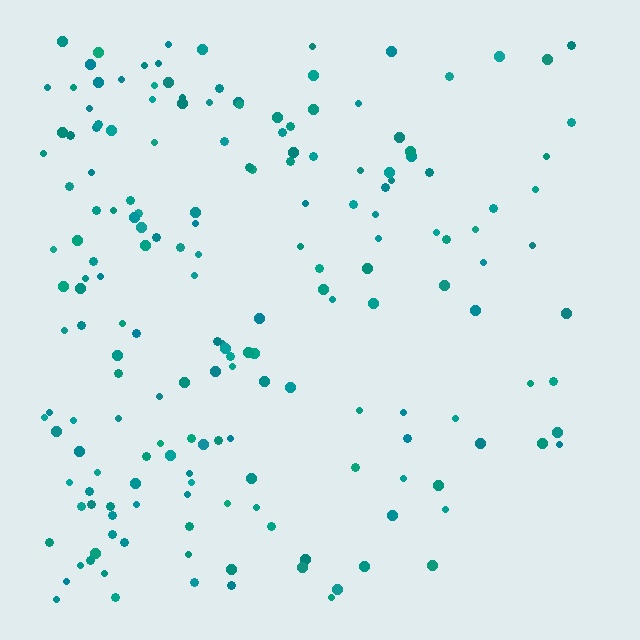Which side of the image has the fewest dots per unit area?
The right.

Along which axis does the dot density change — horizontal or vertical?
Horizontal.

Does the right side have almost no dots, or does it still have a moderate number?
Still a moderate number, just noticeably fewer than the left.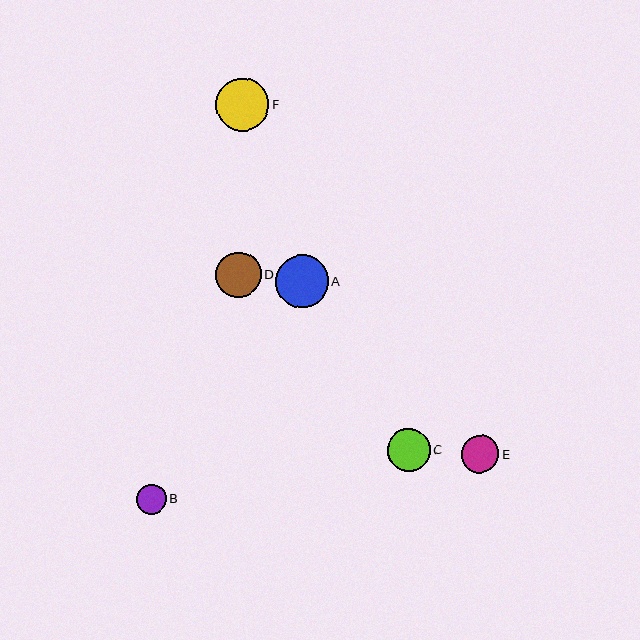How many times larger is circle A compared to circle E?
Circle A is approximately 1.4 times the size of circle E.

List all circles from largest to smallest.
From largest to smallest: F, A, D, C, E, B.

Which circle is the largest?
Circle F is the largest with a size of approximately 53 pixels.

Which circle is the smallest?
Circle B is the smallest with a size of approximately 30 pixels.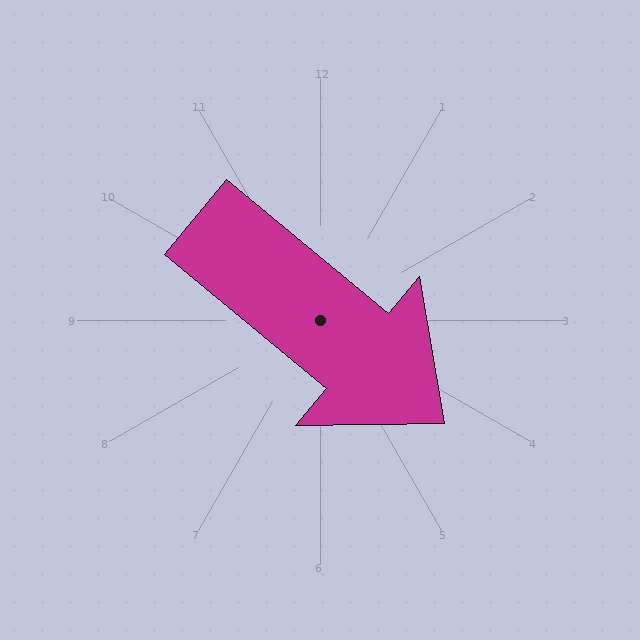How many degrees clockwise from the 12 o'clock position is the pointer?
Approximately 130 degrees.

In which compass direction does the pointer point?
Southeast.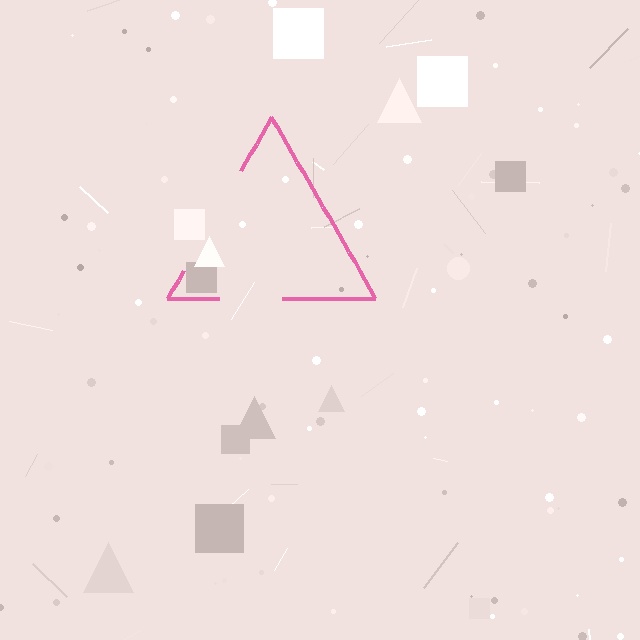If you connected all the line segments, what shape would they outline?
They would outline a triangle.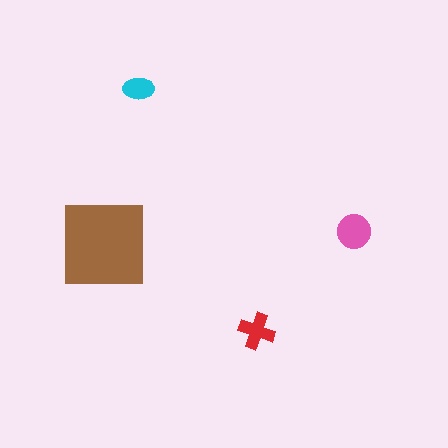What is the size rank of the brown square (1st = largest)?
1st.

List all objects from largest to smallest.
The brown square, the pink circle, the red cross, the cyan ellipse.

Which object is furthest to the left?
The brown square is leftmost.